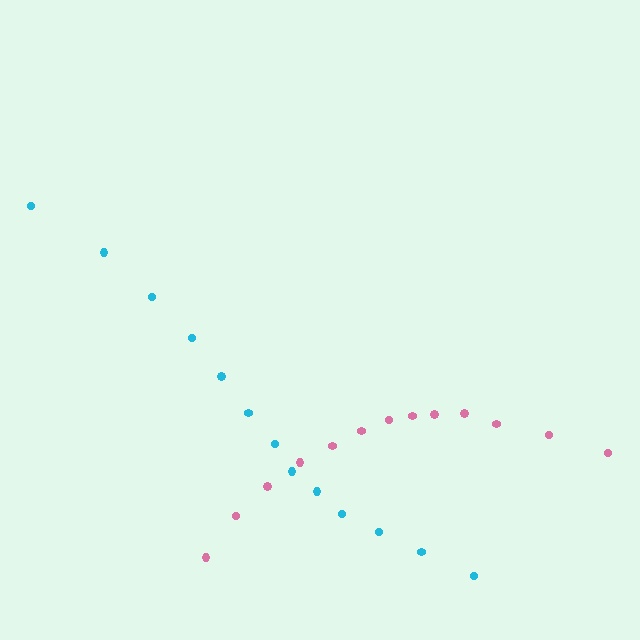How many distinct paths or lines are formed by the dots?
There are 2 distinct paths.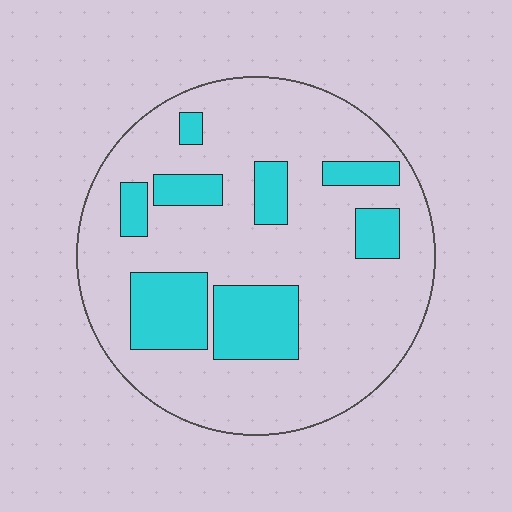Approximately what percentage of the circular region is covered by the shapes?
Approximately 25%.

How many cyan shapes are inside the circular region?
8.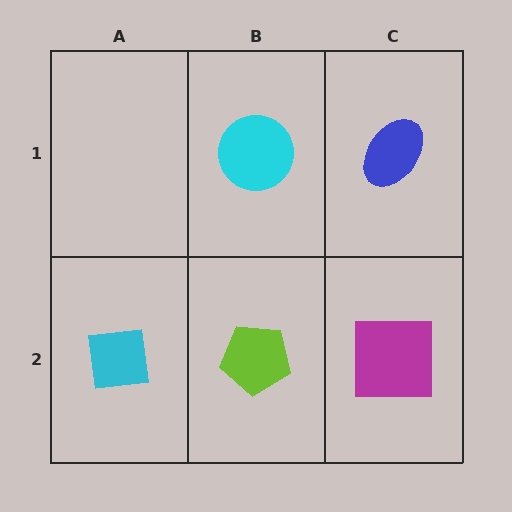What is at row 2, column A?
A cyan square.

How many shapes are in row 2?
3 shapes.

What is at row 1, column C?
A blue ellipse.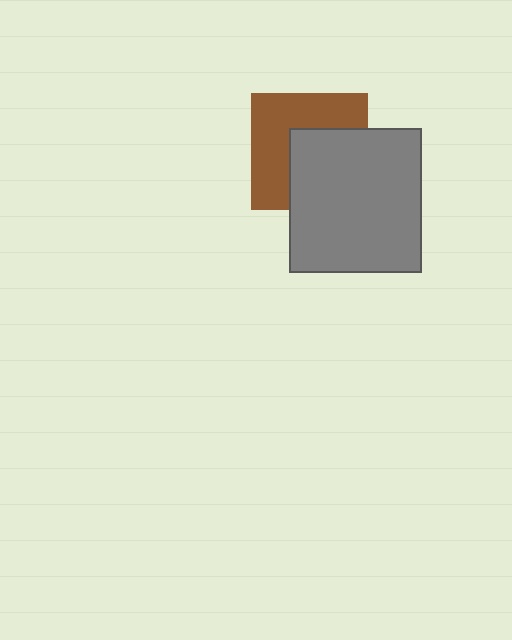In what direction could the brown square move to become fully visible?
The brown square could move toward the upper-left. That would shift it out from behind the gray rectangle entirely.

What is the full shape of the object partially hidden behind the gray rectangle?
The partially hidden object is a brown square.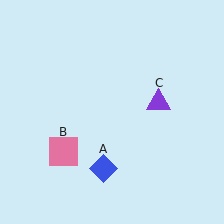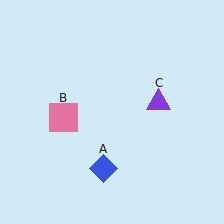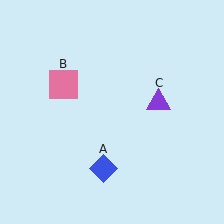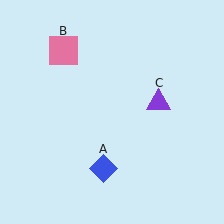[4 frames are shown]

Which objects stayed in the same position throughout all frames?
Blue diamond (object A) and purple triangle (object C) remained stationary.